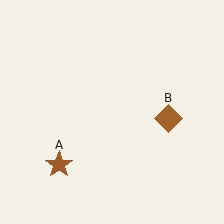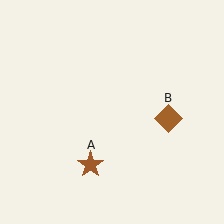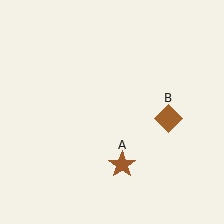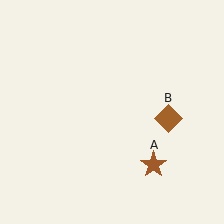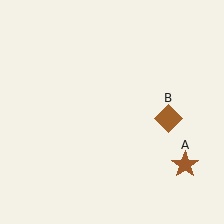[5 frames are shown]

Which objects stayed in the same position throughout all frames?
Brown diamond (object B) remained stationary.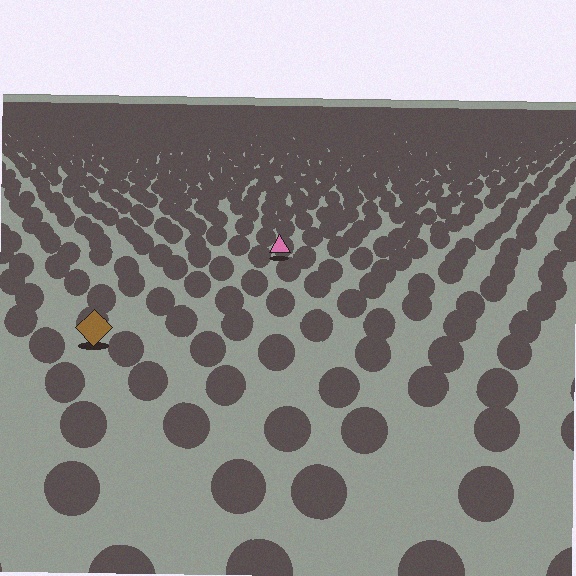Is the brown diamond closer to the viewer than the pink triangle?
Yes. The brown diamond is closer — you can tell from the texture gradient: the ground texture is coarser near it.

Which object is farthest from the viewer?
The pink triangle is farthest from the viewer. It appears smaller and the ground texture around it is denser.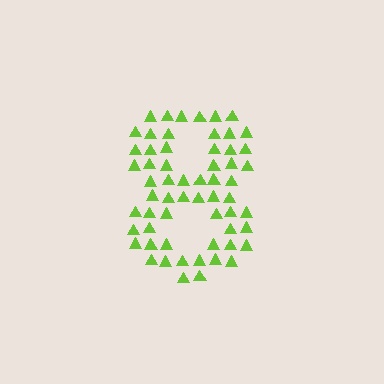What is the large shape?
The large shape is the digit 8.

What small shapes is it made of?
It is made of small triangles.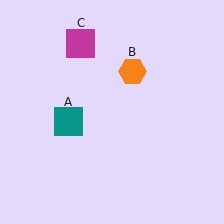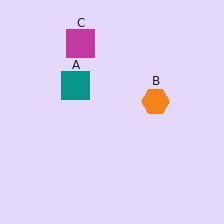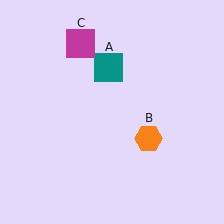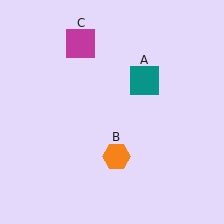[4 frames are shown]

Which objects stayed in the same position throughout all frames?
Magenta square (object C) remained stationary.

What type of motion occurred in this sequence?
The teal square (object A), orange hexagon (object B) rotated clockwise around the center of the scene.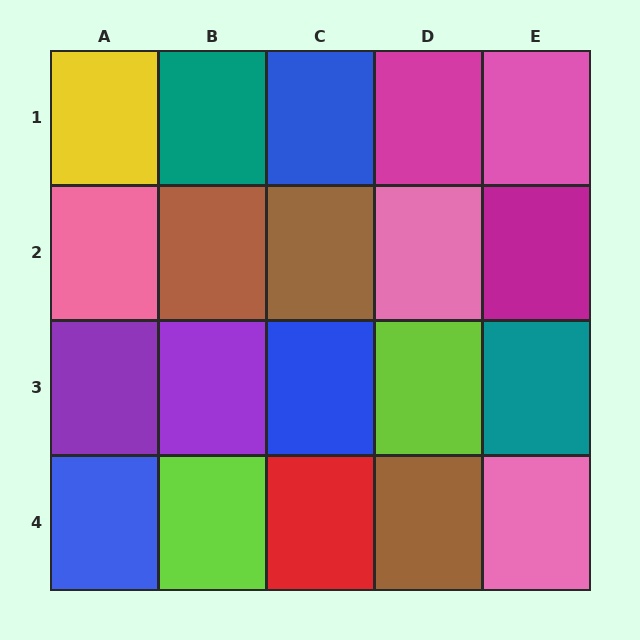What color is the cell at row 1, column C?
Blue.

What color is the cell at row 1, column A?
Yellow.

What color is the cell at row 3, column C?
Blue.